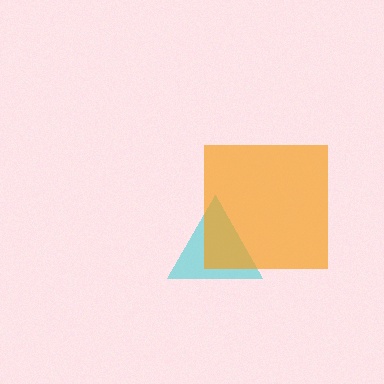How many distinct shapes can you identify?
There are 2 distinct shapes: a cyan triangle, an orange square.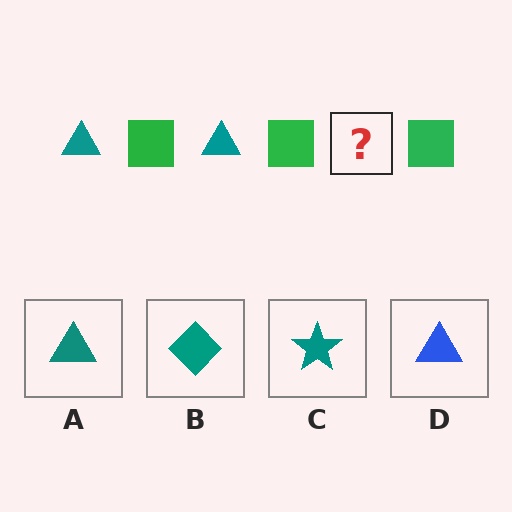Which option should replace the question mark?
Option A.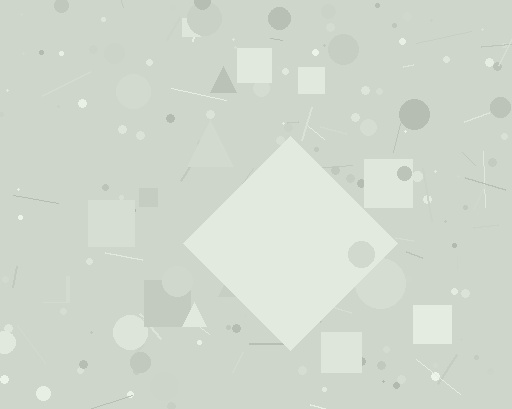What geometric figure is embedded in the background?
A diamond is embedded in the background.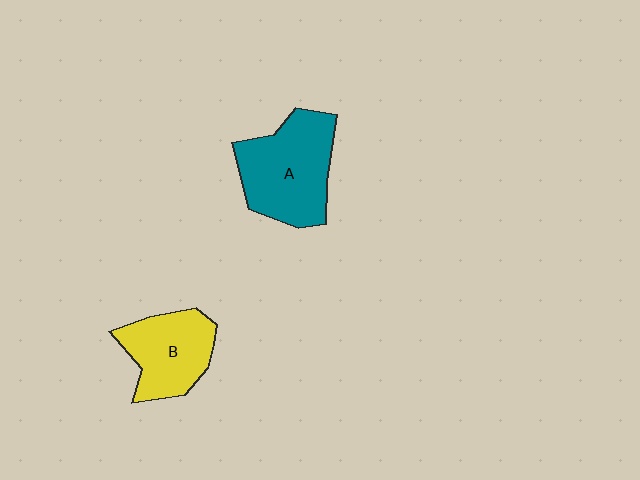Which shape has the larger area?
Shape A (teal).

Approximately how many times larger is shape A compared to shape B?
Approximately 1.3 times.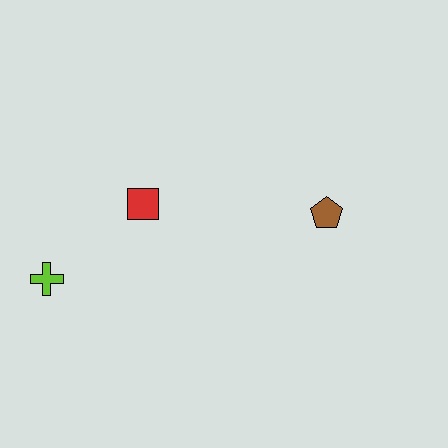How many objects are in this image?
There are 3 objects.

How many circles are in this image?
There are no circles.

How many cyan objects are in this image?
There are no cyan objects.